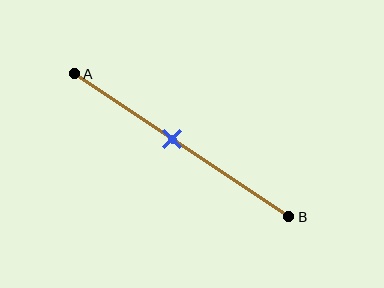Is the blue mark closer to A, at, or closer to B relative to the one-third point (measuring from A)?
The blue mark is closer to point B than the one-third point of segment AB.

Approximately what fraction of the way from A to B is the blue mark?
The blue mark is approximately 45% of the way from A to B.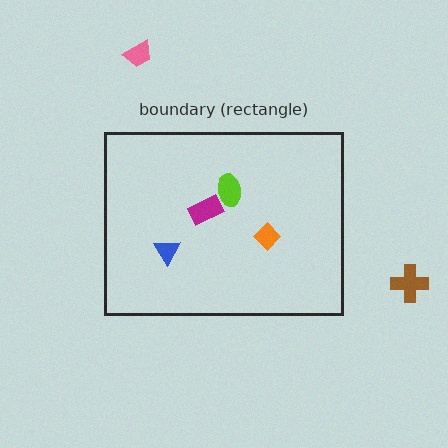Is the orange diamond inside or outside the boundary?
Inside.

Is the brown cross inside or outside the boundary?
Outside.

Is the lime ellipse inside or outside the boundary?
Inside.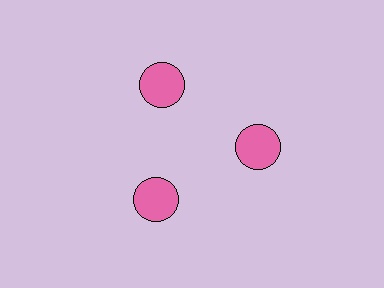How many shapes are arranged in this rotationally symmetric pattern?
There are 3 shapes, arranged in 3 groups of 1.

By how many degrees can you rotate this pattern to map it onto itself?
The pattern maps onto itself every 120 degrees of rotation.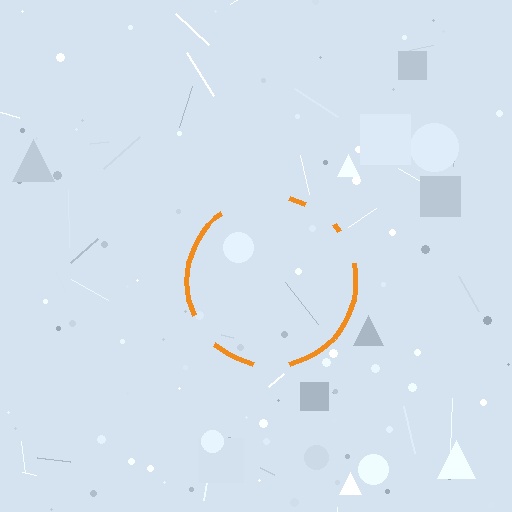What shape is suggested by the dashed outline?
The dashed outline suggests a circle.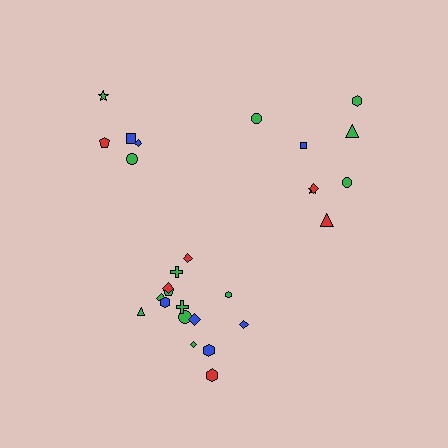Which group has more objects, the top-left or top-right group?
The top-right group.